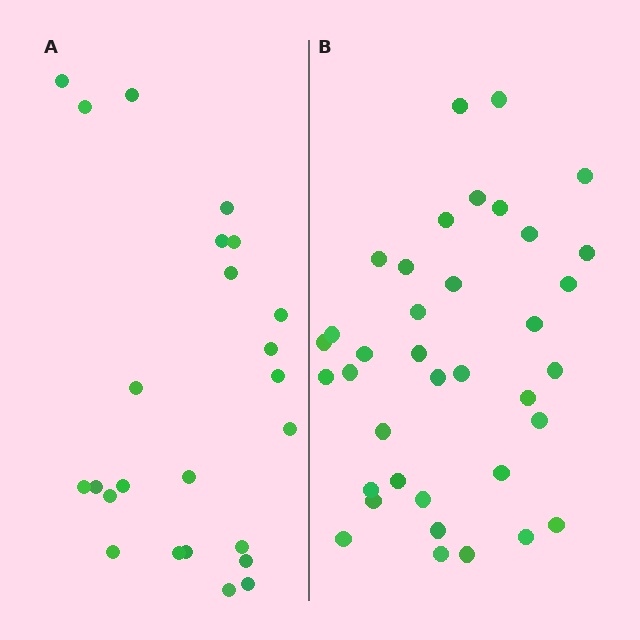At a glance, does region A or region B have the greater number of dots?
Region B (the right region) has more dots.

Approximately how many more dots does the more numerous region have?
Region B has approximately 15 more dots than region A.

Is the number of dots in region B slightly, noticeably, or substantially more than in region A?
Region B has substantially more. The ratio is roughly 1.5 to 1.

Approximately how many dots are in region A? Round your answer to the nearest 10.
About 20 dots. (The exact count is 24, which rounds to 20.)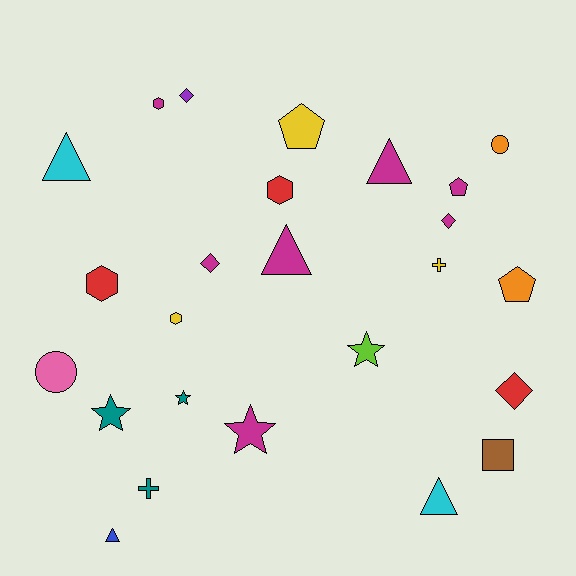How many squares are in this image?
There is 1 square.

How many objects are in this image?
There are 25 objects.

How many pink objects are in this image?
There is 1 pink object.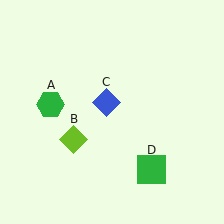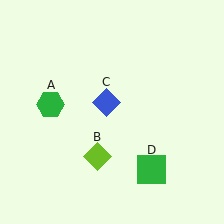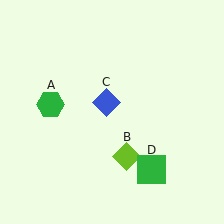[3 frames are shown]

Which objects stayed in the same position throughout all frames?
Green hexagon (object A) and blue diamond (object C) and green square (object D) remained stationary.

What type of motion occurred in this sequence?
The lime diamond (object B) rotated counterclockwise around the center of the scene.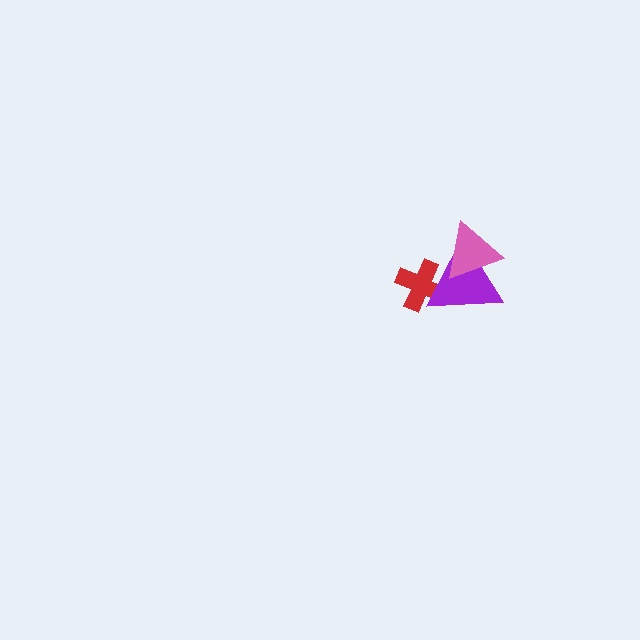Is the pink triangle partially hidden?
No, no other shape covers it.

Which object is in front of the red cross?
The purple triangle is in front of the red cross.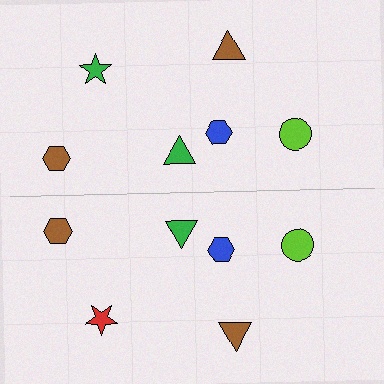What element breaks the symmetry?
The red star on the bottom side breaks the symmetry — its mirror counterpart is green.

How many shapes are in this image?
There are 12 shapes in this image.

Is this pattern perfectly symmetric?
No, the pattern is not perfectly symmetric. The red star on the bottom side breaks the symmetry — its mirror counterpart is green.